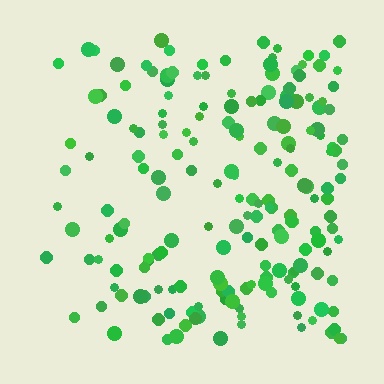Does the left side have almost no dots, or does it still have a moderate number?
Still a moderate number, just noticeably fewer than the right.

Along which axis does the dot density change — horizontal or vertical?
Horizontal.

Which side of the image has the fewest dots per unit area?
The left.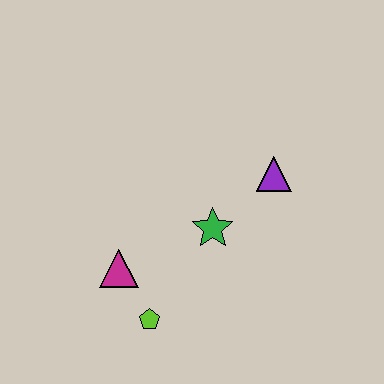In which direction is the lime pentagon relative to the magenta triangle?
The lime pentagon is below the magenta triangle.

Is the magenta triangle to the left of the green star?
Yes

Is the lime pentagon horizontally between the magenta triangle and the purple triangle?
Yes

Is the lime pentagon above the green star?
No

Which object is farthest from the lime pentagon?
The purple triangle is farthest from the lime pentagon.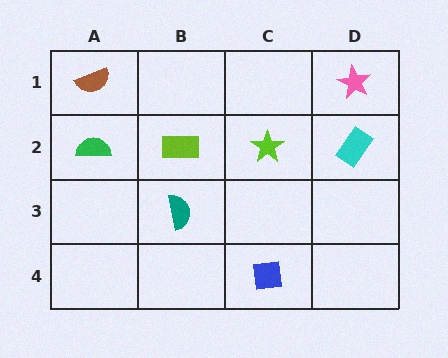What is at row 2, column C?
A lime star.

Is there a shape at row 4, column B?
No, that cell is empty.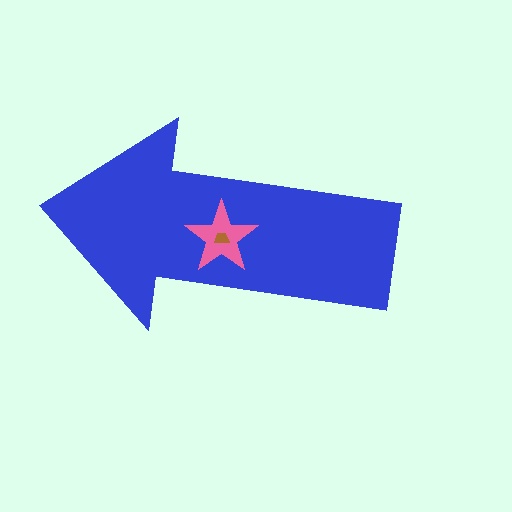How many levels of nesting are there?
3.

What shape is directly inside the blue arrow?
The pink star.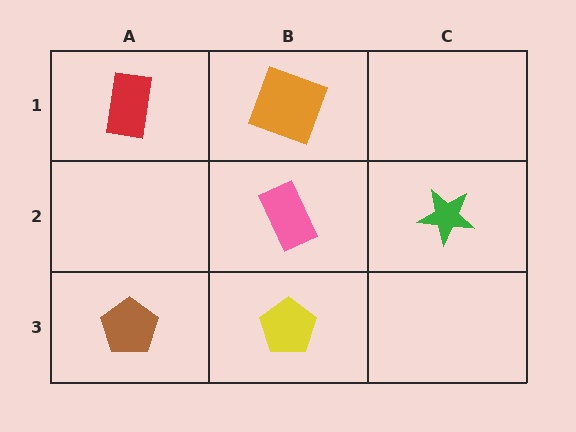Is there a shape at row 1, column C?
No, that cell is empty.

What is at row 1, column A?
A red rectangle.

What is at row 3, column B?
A yellow pentagon.